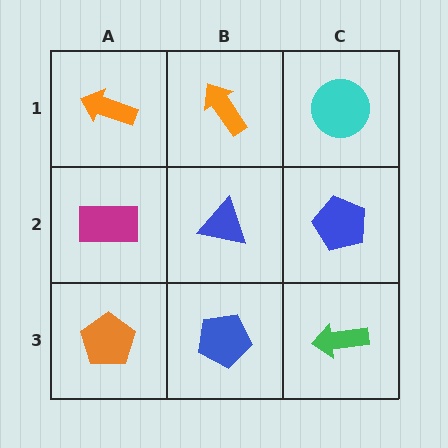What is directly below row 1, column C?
A blue pentagon.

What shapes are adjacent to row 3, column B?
A blue triangle (row 2, column B), an orange pentagon (row 3, column A), a green arrow (row 3, column C).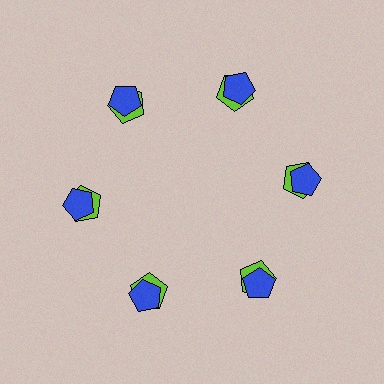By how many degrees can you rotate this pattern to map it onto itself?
The pattern maps onto itself every 60 degrees of rotation.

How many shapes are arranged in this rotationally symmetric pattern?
There are 12 shapes, arranged in 6 groups of 2.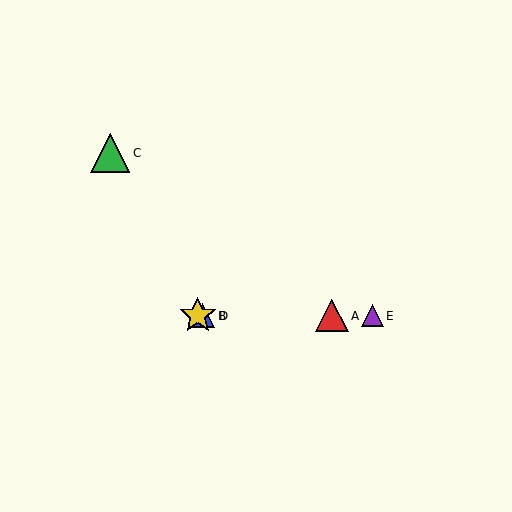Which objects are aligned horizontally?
Objects A, B, D, E are aligned horizontally.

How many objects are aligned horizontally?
4 objects (A, B, D, E) are aligned horizontally.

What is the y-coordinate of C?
Object C is at y≈153.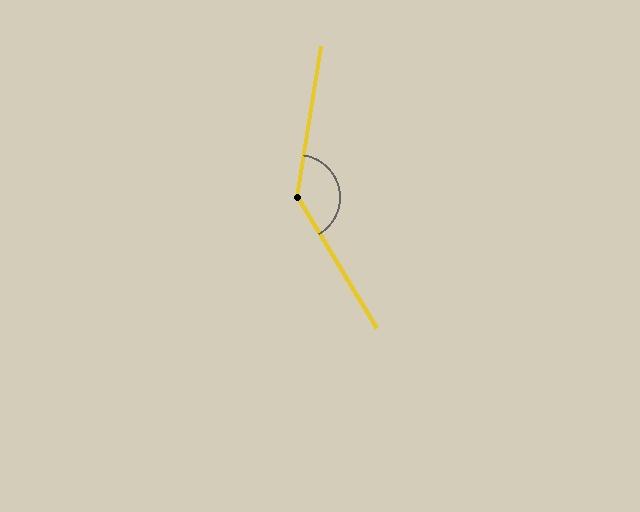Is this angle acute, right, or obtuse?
It is obtuse.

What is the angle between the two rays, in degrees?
Approximately 140 degrees.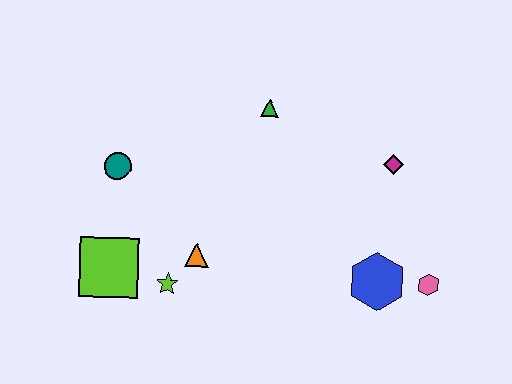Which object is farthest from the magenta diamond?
The lime square is farthest from the magenta diamond.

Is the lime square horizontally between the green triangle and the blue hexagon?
No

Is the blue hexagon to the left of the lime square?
No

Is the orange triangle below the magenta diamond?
Yes